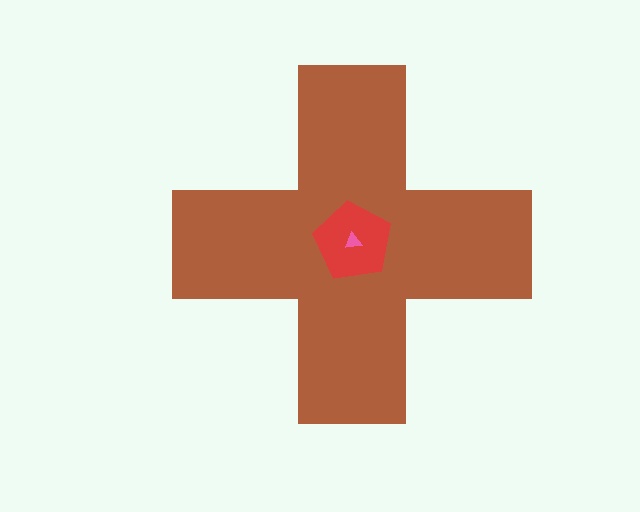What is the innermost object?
The pink triangle.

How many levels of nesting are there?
3.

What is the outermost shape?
The brown cross.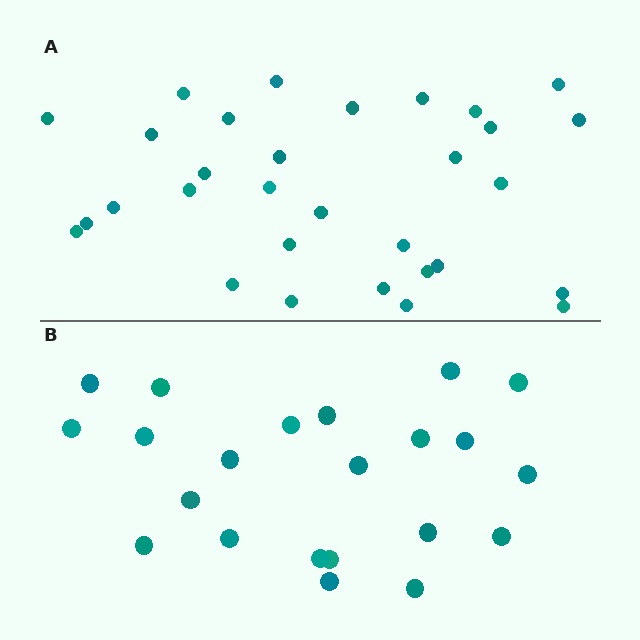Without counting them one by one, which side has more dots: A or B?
Region A (the top region) has more dots.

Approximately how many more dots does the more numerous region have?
Region A has roughly 8 or so more dots than region B.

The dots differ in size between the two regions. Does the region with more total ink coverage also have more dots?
No. Region B has more total ink coverage because its dots are larger, but region A actually contains more individual dots. Total area can be misleading — the number of items is what matters here.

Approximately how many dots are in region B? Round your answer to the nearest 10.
About 20 dots. (The exact count is 22, which rounds to 20.)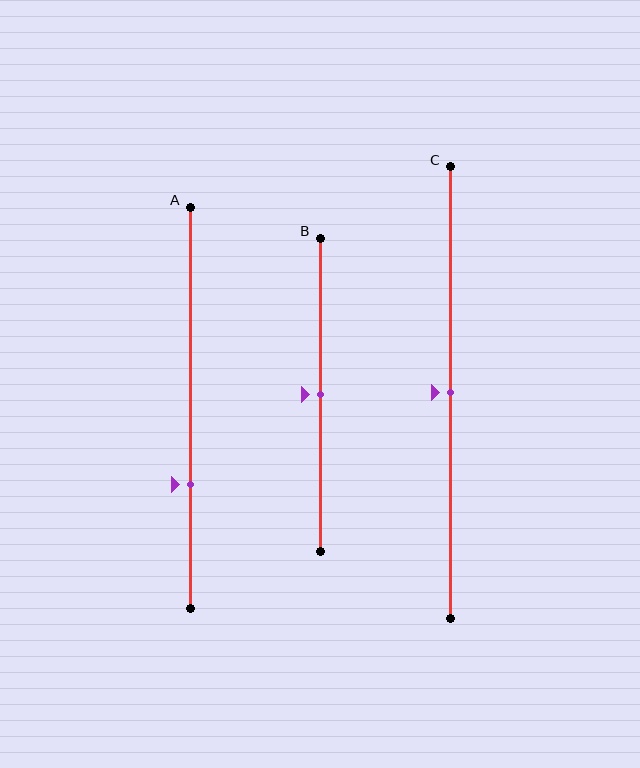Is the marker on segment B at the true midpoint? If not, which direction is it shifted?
Yes, the marker on segment B is at the true midpoint.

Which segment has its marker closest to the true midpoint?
Segment B has its marker closest to the true midpoint.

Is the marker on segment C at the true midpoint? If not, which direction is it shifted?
Yes, the marker on segment C is at the true midpoint.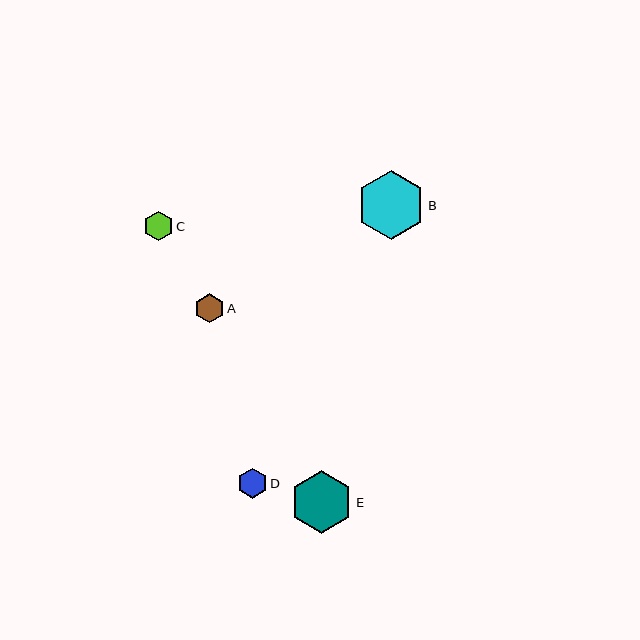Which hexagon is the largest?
Hexagon B is the largest with a size of approximately 69 pixels.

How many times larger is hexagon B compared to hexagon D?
Hexagon B is approximately 2.3 times the size of hexagon D.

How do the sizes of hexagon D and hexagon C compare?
Hexagon D and hexagon C are approximately the same size.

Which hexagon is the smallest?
Hexagon A is the smallest with a size of approximately 29 pixels.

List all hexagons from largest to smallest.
From largest to smallest: B, E, D, C, A.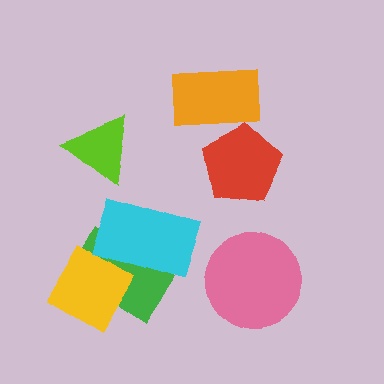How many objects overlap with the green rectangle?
2 objects overlap with the green rectangle.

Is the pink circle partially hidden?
No, no other shape covers it.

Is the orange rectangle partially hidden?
Yes, it is partially covered by another shape.